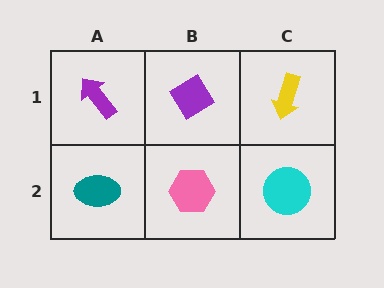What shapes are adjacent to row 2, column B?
A purple diamond (row 1, column B), a teal ellipse (row 2, column A), a cyan circle (row 2, column C).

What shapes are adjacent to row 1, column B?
A pink hexagon (row 2, column B), a purple arrow (row 1, column A), a yellow arrow (row 1, column C).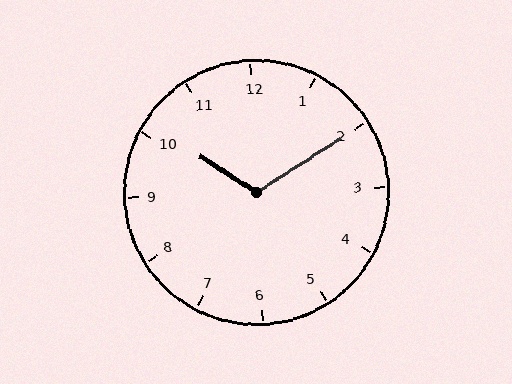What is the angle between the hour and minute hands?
Approximately 115 degrees.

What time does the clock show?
10:10.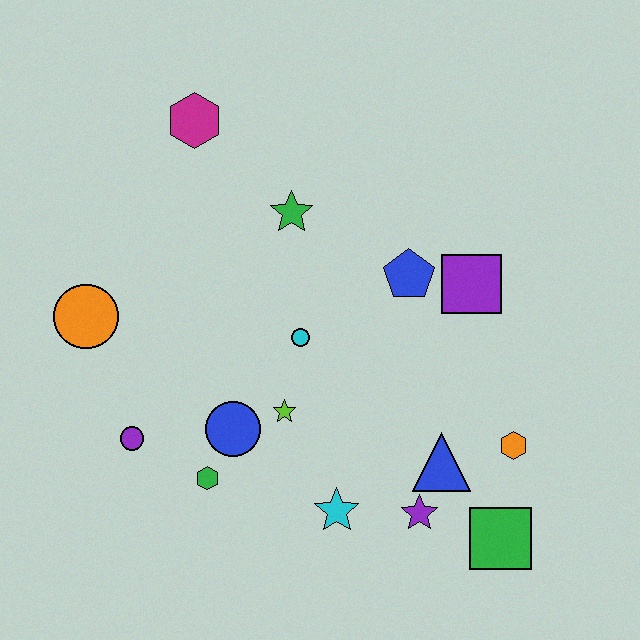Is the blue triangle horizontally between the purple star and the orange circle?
No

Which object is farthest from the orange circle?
The green square is farthest from the orange circle.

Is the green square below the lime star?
Yes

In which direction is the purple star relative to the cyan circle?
The purple star is below the cyan circle.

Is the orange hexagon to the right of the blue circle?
Yes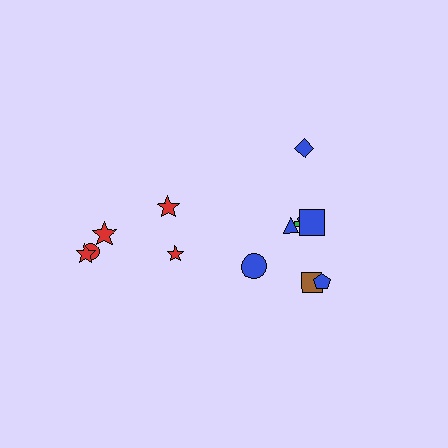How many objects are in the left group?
There are 5 objects.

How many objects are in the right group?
There are 8 objects.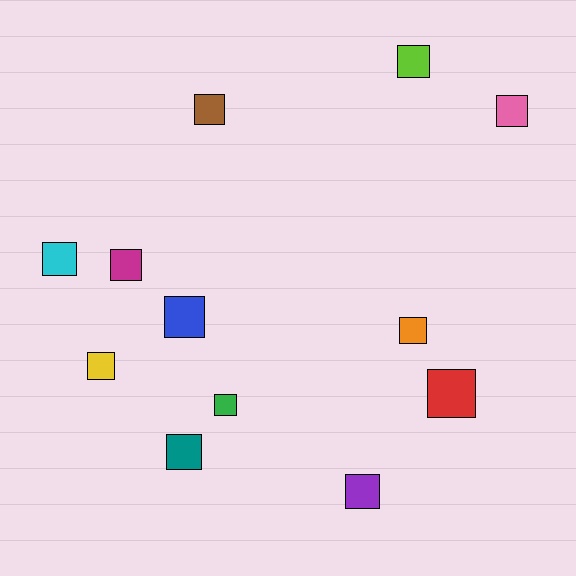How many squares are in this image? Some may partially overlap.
There are 12 squares.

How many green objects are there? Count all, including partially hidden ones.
There is 1 green object.